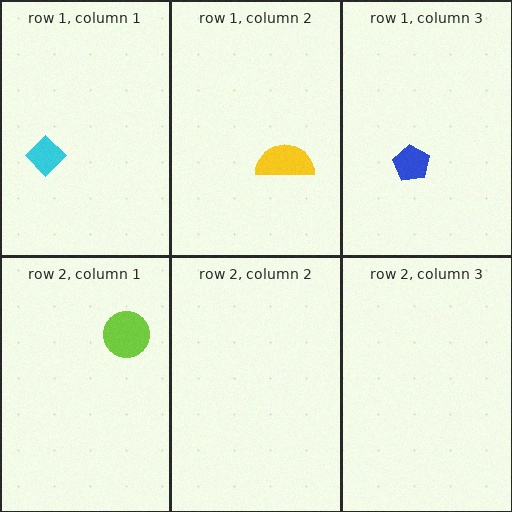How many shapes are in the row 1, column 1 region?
1.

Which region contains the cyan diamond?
The row 1, column 1 region.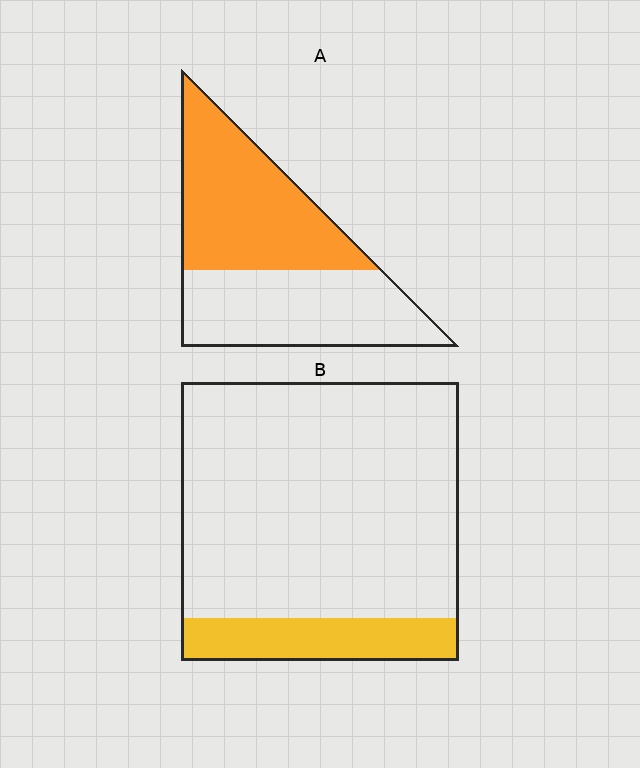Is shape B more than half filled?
No.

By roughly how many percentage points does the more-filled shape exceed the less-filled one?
By roughly 35 percentage points (A over B).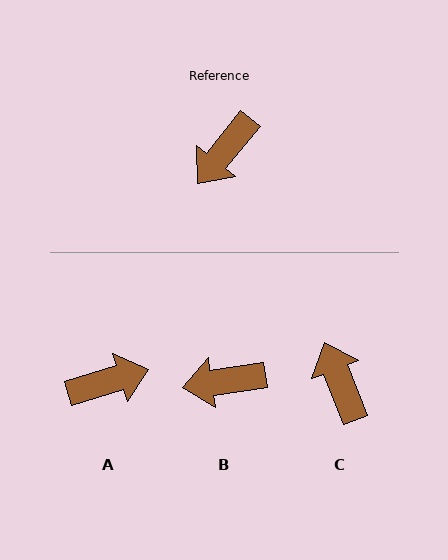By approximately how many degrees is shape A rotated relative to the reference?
Approximately 146 degrees counter-clockwise.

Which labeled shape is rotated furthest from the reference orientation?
A, about 146 degrees away.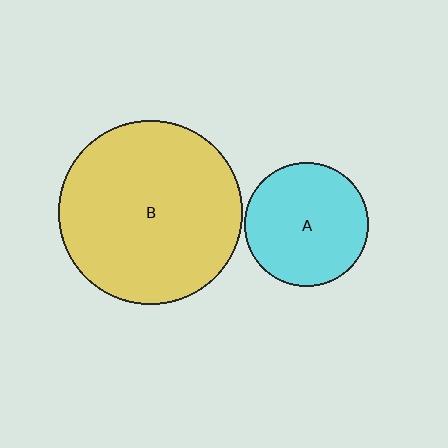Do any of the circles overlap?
No, none of the circles overlap.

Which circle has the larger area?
Circle B (yellow).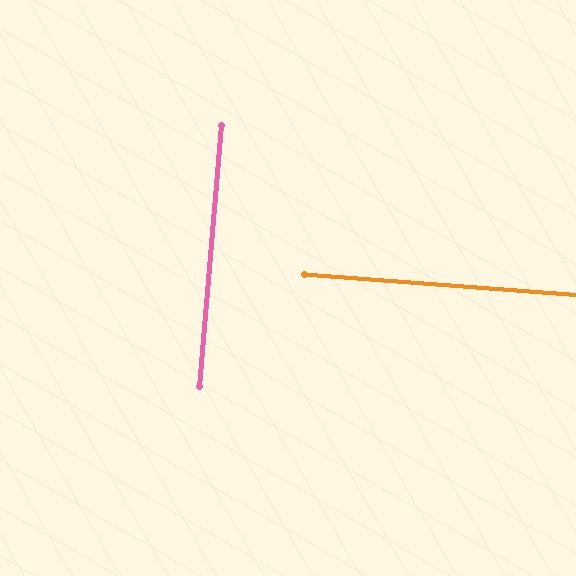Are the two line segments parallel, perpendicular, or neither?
Perpendicular — they meet at approximately 90°.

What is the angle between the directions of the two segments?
Approximately 90 degrees.